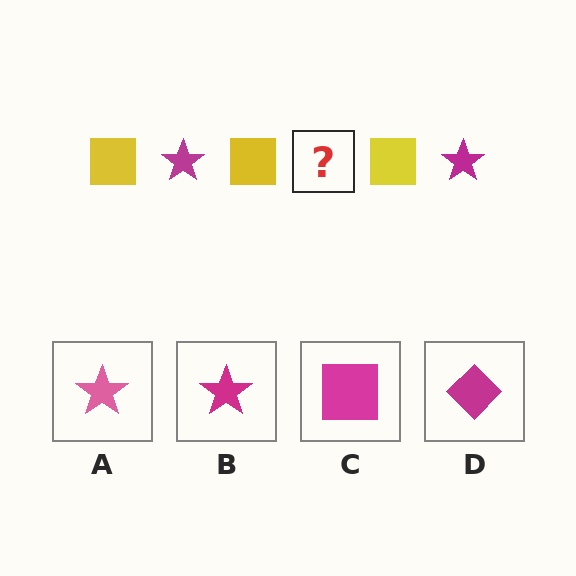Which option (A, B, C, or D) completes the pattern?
B.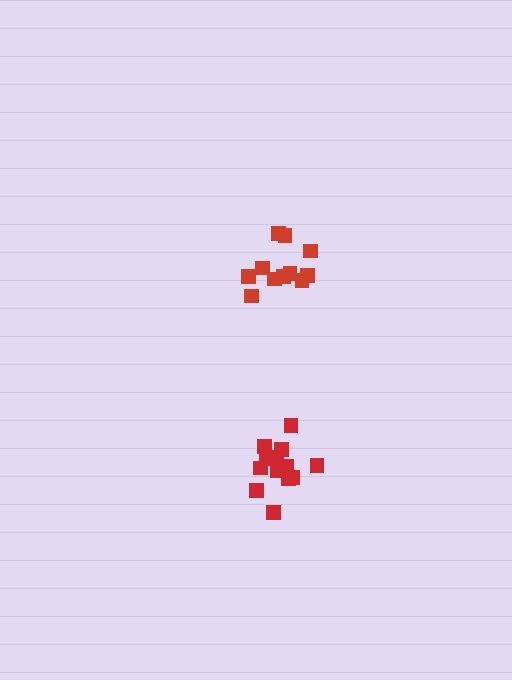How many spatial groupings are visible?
There are 2 spatial groupings.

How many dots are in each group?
Group 1: 13 dots, Group 2: 11 dots (24 total).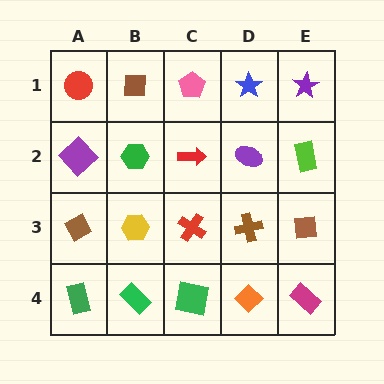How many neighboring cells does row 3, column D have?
4.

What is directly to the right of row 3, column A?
A yellow hexagon.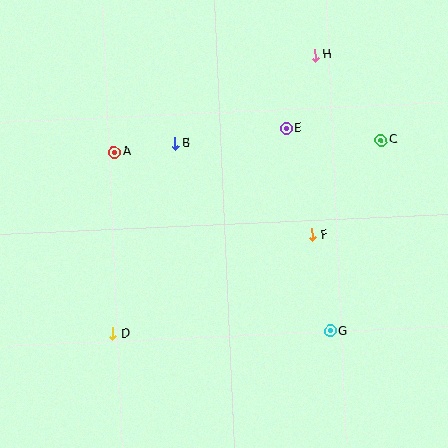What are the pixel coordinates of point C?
Point C is at (381, 140).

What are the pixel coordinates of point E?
Point E is at (286, 128).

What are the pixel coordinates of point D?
Point D is at (113, 334).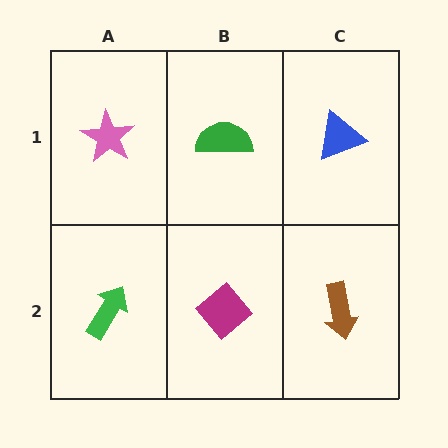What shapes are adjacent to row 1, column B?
A magenta diamond (row 2, column B), a pink star (row 1, column A), a blue triangle (row 1, column C).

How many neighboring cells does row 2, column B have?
3.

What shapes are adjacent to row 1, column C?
A brown arrow (row 2, column C), a green semicircle (row 1, column B).